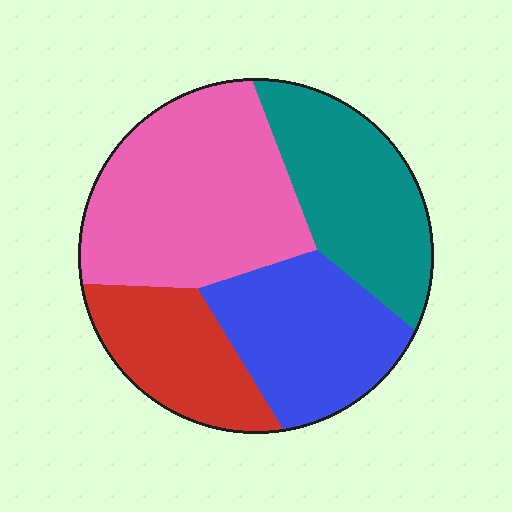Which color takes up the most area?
Pink, at roughly 35%.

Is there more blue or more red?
Blue.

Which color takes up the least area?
Red, at roughly 15%.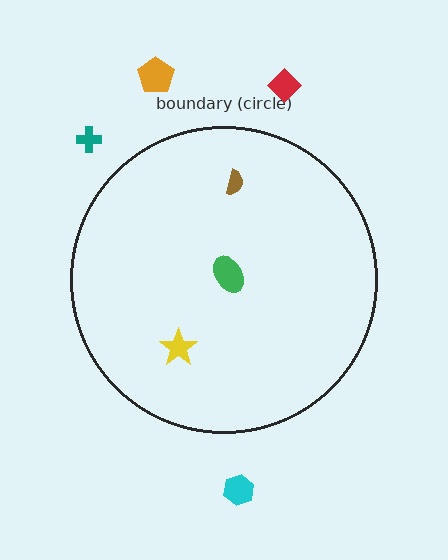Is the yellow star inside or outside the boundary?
Inside.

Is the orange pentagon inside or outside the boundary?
Outside.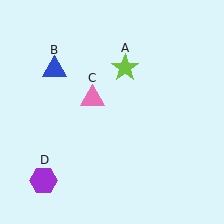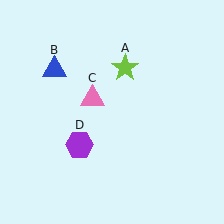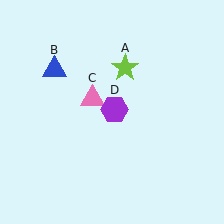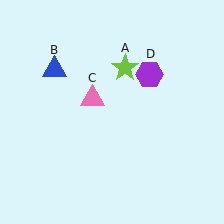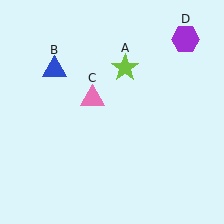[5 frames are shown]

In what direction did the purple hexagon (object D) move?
The purple hexagon (object D) moved up and to the right.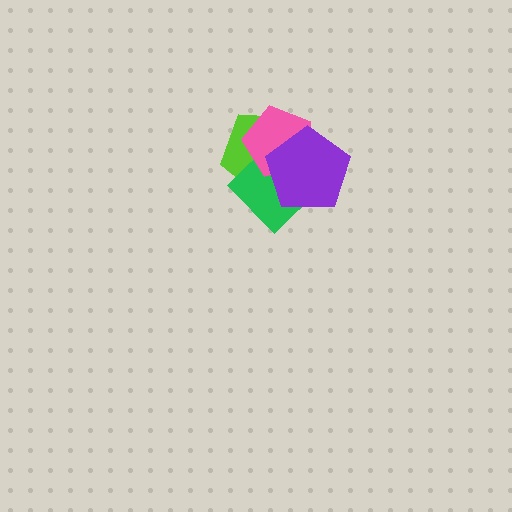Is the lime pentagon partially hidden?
Yes, it is partially covered by another shape.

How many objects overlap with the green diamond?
3 objects overlap with the green diamond.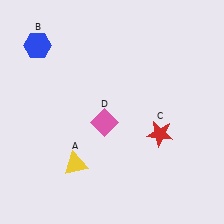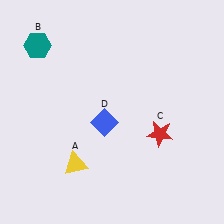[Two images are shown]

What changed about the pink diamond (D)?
In Image 1, D is pink. In Image 2, it changed to blue.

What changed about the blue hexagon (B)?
In Image 1, B is blue. In Image 2, it changed to teal.